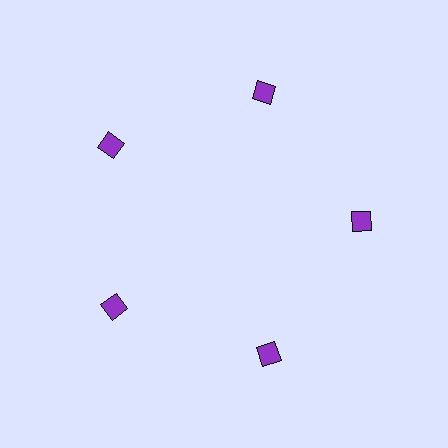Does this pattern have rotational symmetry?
Yes, this pattern has 5-fold rotational symmetry. It looks the same after rotating 72 degrees around the center.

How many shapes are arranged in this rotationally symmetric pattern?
There are 5 shapes, arranged in 5 groups of 1.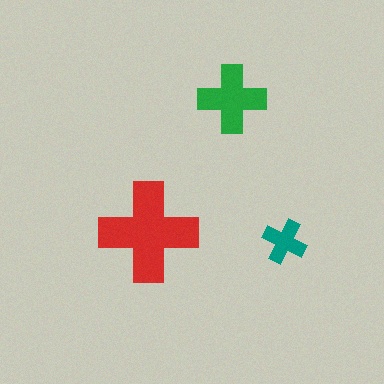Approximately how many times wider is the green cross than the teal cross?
About 1.5 times wider.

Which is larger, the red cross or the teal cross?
The red one.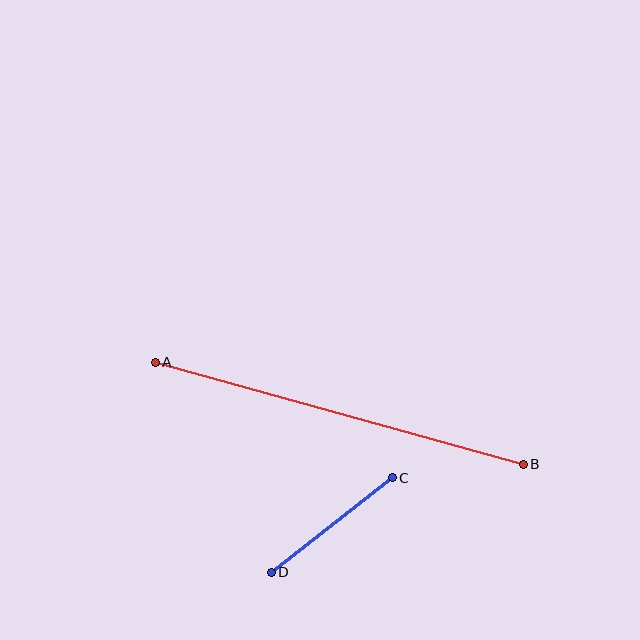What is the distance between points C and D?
The distance is approximately 153 pixels.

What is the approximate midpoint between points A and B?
The midpoint is at approximately (339, 413) pixels.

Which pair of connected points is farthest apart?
Points A and B are farthest apart.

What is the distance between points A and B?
The distance is approximately 382 pixels.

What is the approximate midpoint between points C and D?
The midpoint is at approximately (332, 525) pixels.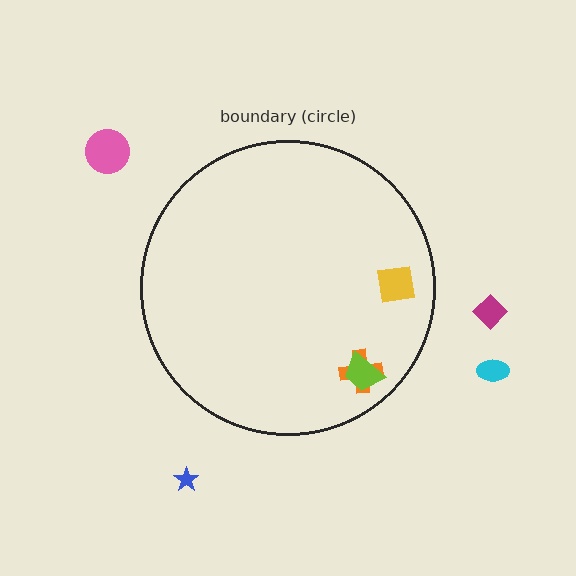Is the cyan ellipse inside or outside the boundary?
Outside.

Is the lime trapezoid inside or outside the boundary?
Inside.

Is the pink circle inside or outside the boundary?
Outside.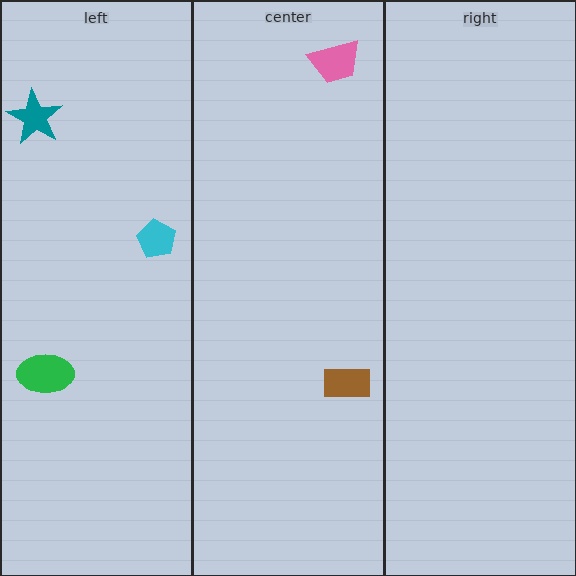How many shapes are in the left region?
3.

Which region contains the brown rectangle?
The center region.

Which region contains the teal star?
The left region.